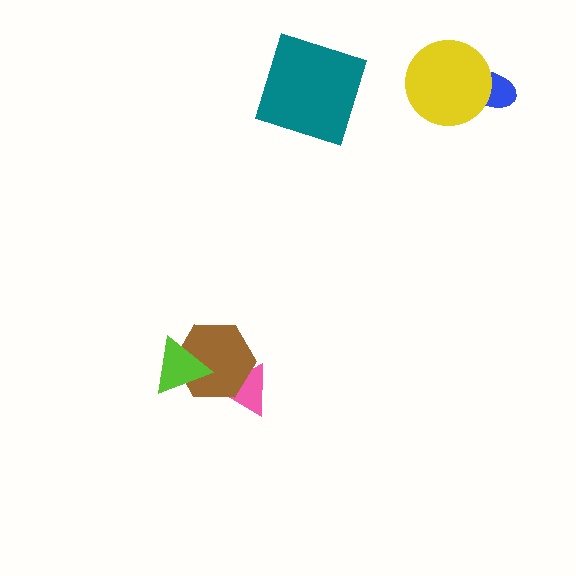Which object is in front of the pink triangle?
The brown hexagon is in front of the pink triangle.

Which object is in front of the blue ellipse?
The yellow circle is in front of the blue ellipse.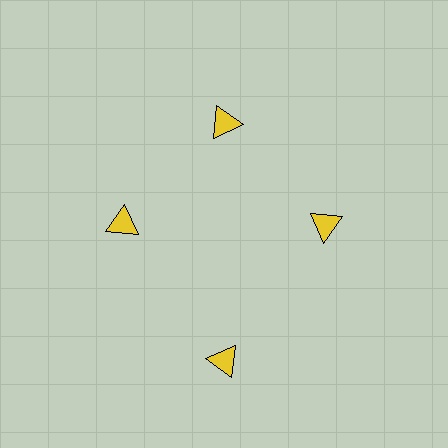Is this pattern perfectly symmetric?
No. The 4 yellow triangles are arranged in a ring, but one element near the 6 o'clock position is pushed outward from the center, breaking the 4-fold rotational symmetry.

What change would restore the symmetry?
The symmetry would be restored by moving it inward, back onto the ring so that all 4 triangles sit at equal angles and equal distance from the center.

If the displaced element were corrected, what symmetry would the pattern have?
It would have 4-fold rotational symmetry — the pattern would map onto itself every 90 degrees.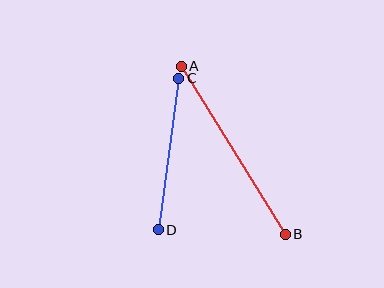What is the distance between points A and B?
The distance is approximately 197 pixels.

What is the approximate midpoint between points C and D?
The midpoint is at approximately (168, 154) pixels.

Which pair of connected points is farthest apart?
Points A and B are farthest apart.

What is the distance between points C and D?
The distance is approximately 153 pixels.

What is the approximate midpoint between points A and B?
The midpoint is at approximately (233, 150) pixels.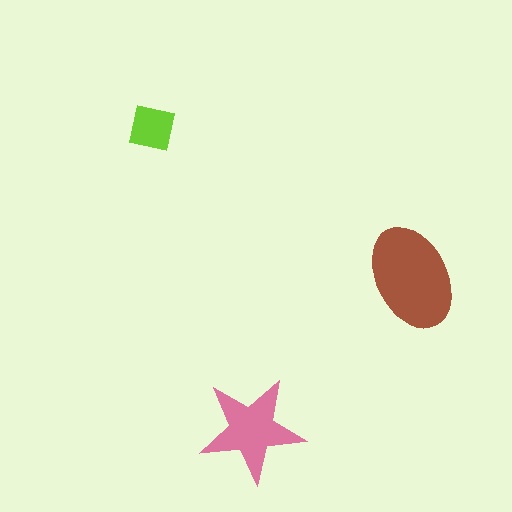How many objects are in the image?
There are 3 objects in the image.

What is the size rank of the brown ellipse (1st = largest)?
1st.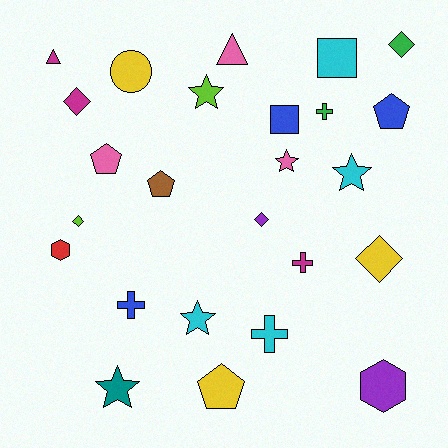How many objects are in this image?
There are 25 objects.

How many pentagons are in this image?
There are 4 pentagons.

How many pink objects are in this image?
There are 3 pink objects.